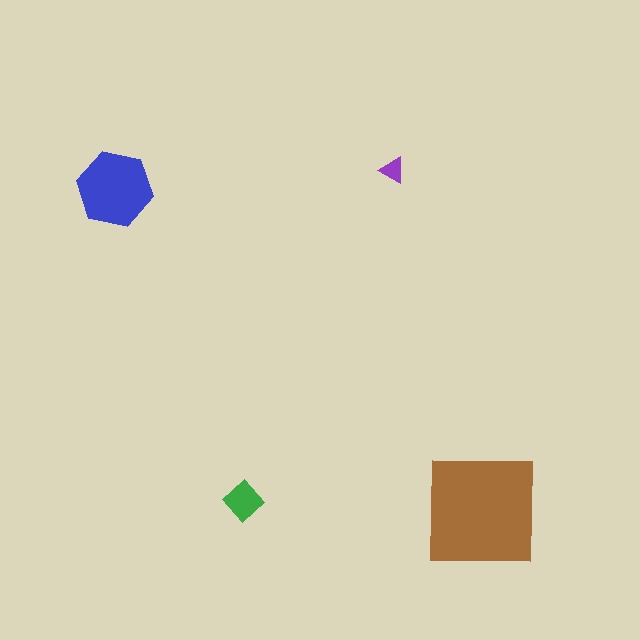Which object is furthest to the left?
The blue hexagon is leftmost.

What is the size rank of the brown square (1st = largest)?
1st.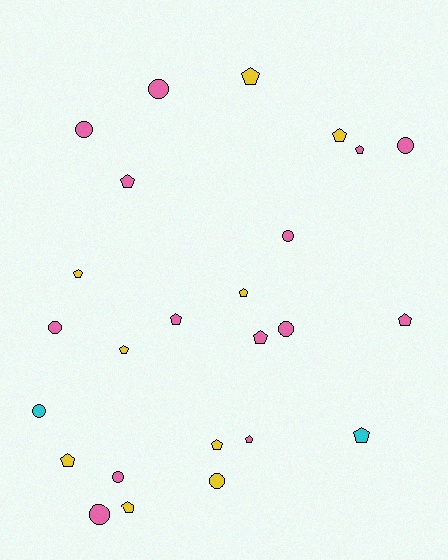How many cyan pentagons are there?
There is 1 cyan pentagon.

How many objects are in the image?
There are 25 objects.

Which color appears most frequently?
Pink, with 14 objects.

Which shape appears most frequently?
Pentagon, with 15 objects.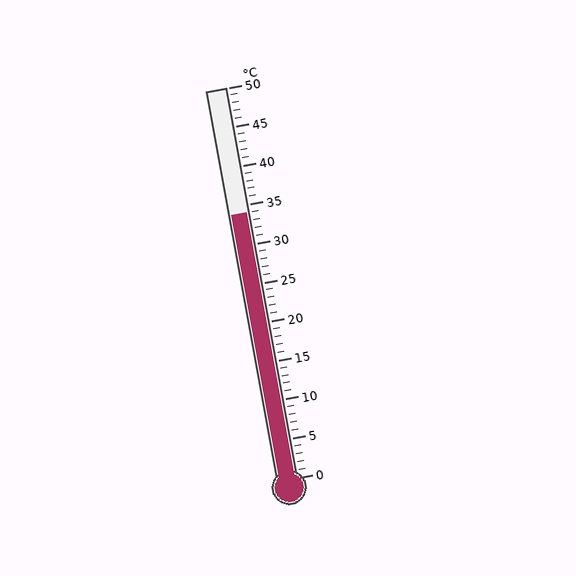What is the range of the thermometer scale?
The thermometer scale ranges from 0°C to 50°C.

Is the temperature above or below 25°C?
The temperature is above 25°C.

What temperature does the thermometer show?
The thermometer shows approximately 34°C.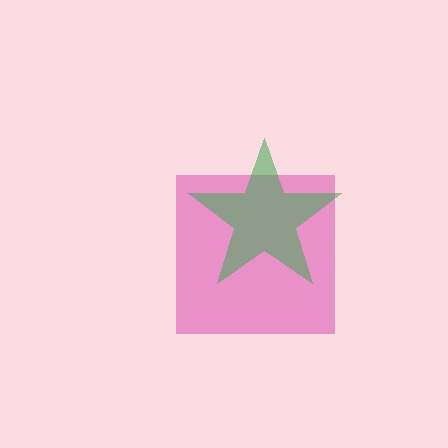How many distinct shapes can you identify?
There are 2 distinct shapes: a magenta square, a green star.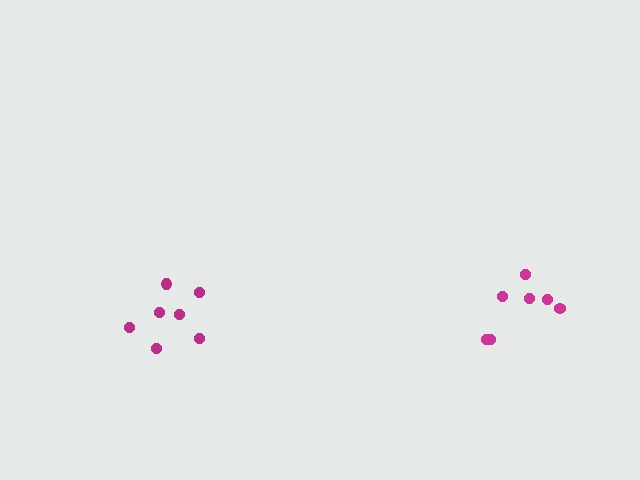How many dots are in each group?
Group 1: 7 dots, Group 2: 7 dots (14 total).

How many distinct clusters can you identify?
There are 2 distinct clusters.